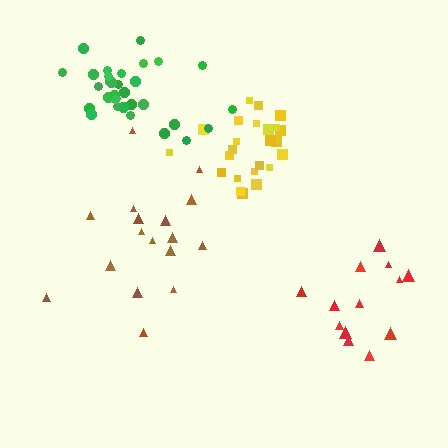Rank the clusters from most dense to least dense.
yellow, green, red, brown.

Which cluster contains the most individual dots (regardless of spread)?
Green (32).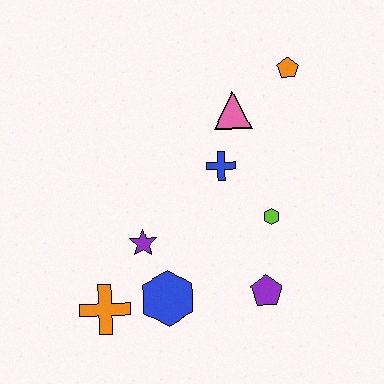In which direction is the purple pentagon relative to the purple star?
The purple pentagon is to the right of the purple star.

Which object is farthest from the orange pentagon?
The orange cross is farthest from the orange pentagon.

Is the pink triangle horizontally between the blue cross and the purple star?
No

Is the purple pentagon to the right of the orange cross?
Yes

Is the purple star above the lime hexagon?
No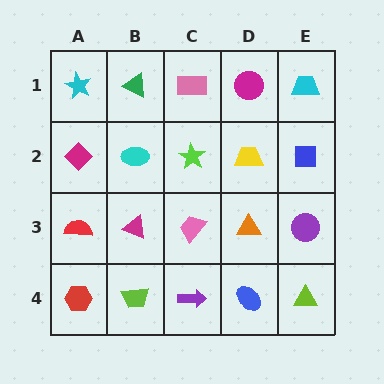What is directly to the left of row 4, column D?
A purple arrow.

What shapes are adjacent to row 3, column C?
A lime star (row 2, column C), a purple arrow (row 4, column C), a magenta triangle (row 3, column B), an orange triangle (row 3, column D).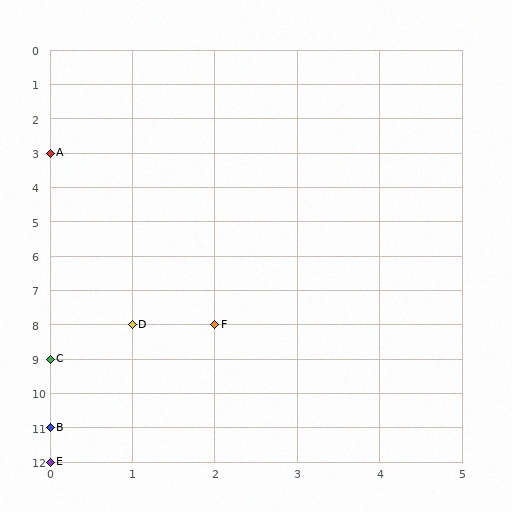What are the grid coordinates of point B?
Point B is at grid coordinates (0, 11).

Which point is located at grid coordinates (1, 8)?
Point D is at (1, 8).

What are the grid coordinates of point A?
Point A is at grid coordinates (0, 3).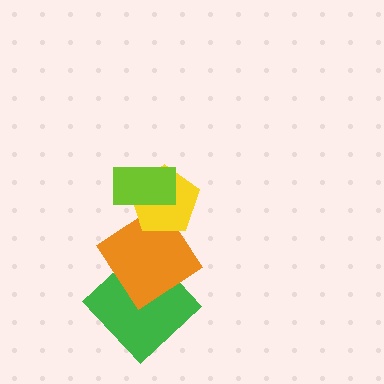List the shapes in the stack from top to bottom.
From top to bottom: the lime rectangle, the yellow pentagon, the orange diamond, the green diamond.